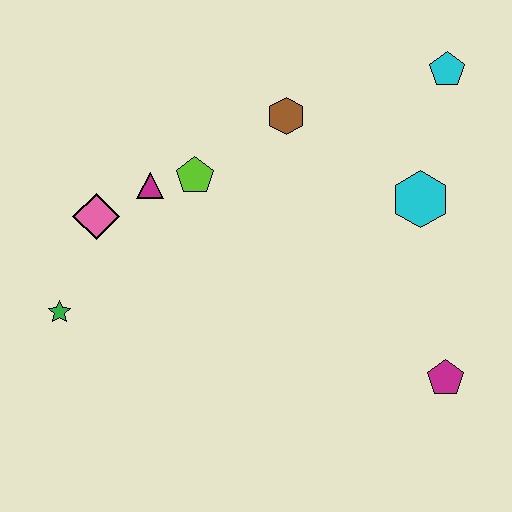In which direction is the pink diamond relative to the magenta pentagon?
The pink diamond is to the left of the magenta pentagon.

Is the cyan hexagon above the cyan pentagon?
No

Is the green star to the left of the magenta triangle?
Yes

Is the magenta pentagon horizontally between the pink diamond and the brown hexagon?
No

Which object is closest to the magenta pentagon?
The cyan hexagon is closest to the magenta pentagon.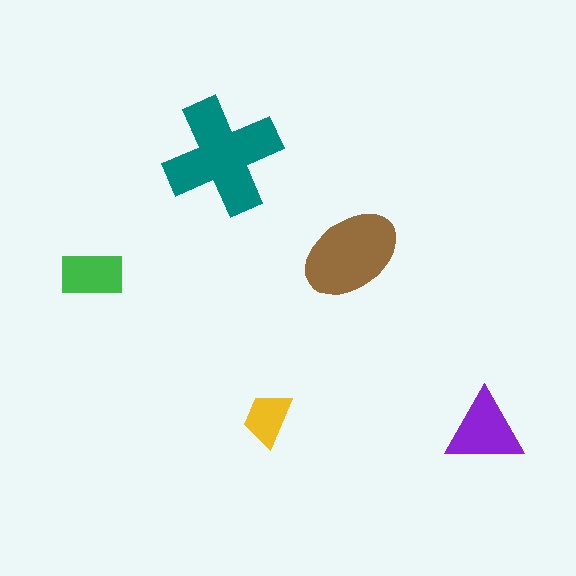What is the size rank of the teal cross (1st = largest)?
1st.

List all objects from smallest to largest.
The yellow trapezoid, the green rectangle, the purple triangle, the brown ellipse, the teal cross.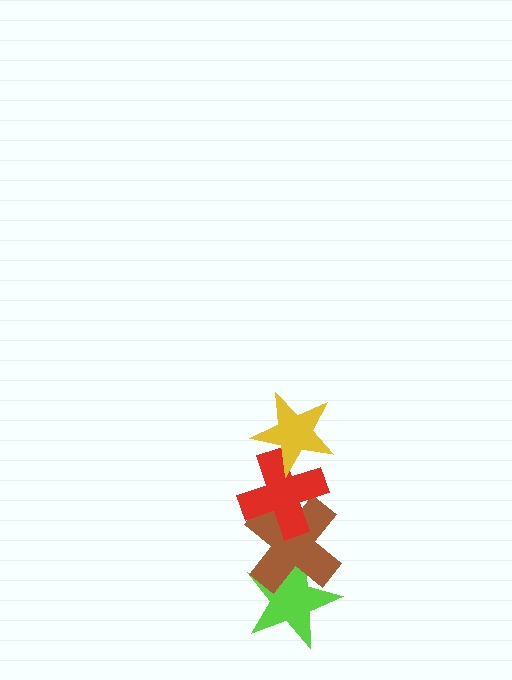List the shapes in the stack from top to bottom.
From top to bottom: the yellow star, the red cross, the brown cross, the lime star.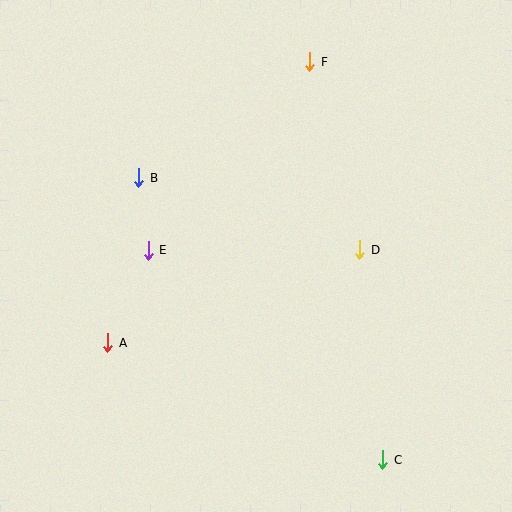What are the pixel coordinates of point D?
Point D is at (360, 250).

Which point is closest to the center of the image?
Point D at (360, 250) is closest to the center.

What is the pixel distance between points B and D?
The distance between B and D is 233 pixels.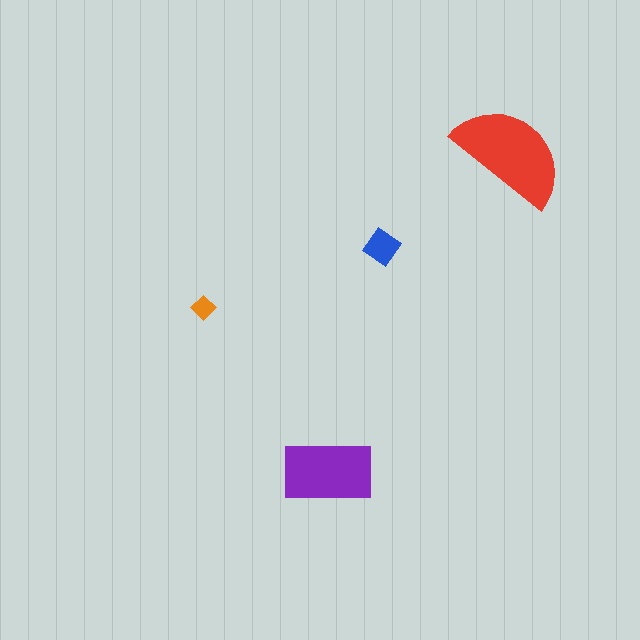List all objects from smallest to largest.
The orange diamond, the blue diamond, the purple rectangle, the red semicircle.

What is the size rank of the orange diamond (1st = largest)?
4th.